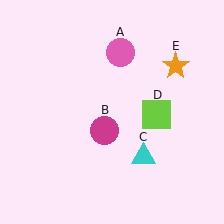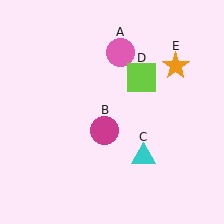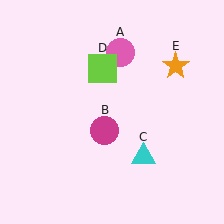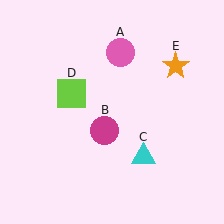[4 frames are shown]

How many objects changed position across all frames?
1 object changed position: lime square (object D).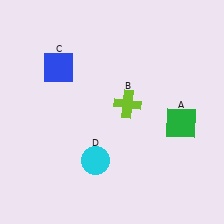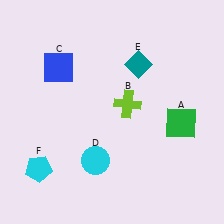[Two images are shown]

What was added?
A teal diamond (E), a cyan pentagon (F) were added in Image 2.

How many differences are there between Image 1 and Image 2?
There are 2 differences between the two images.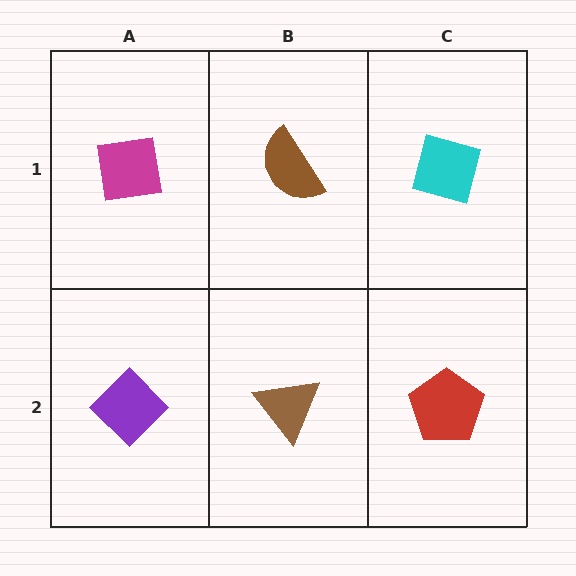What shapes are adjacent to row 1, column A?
A purple diamond (row 2, column A), a brown semicircle (row 1, column B).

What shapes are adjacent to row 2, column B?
A brown semicircle (row 1, column B), a purple diamond (row 2, column A), a red pentagon (row 2, column C).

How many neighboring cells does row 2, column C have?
2.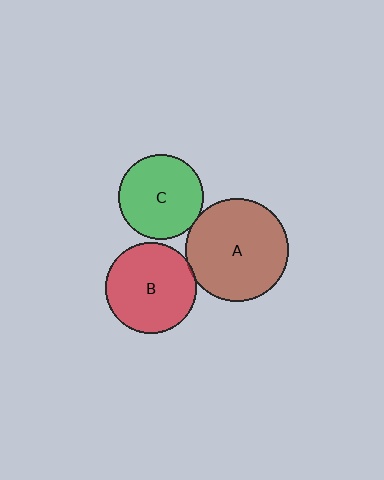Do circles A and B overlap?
Yes.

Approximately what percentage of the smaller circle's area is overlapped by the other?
Approximately 5%.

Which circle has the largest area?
Circle A (brown).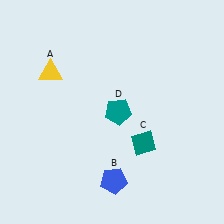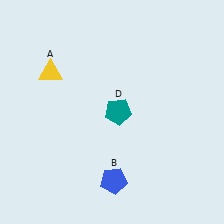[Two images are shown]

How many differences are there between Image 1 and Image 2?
There is 1 difference between the two images.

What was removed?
The teal diamond (C) was removed in Image 2.